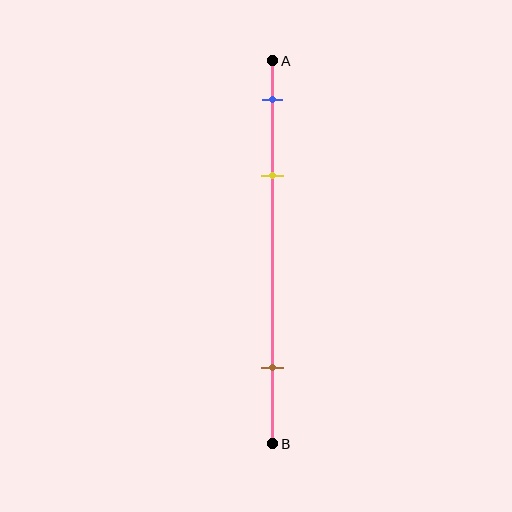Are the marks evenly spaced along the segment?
No, the marks are not evenly spaced.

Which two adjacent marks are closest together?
The blue and yellow marks are the closest adjacent pair.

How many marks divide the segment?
There are 3 marks dividing the segment.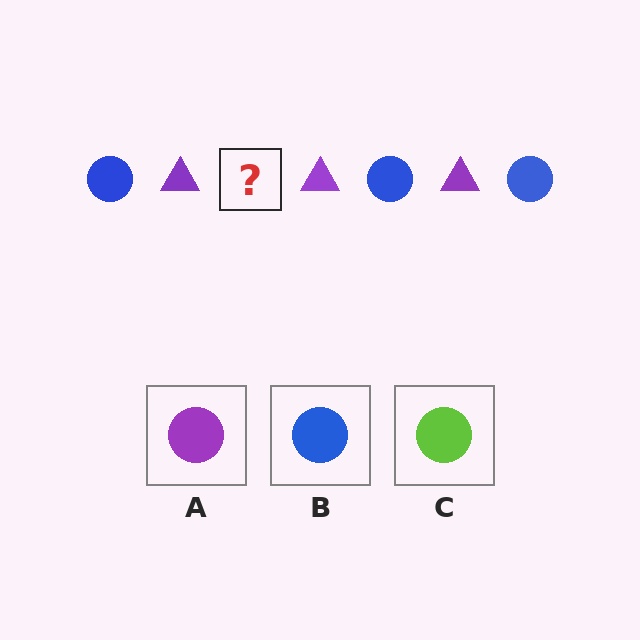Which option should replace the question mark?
Option B.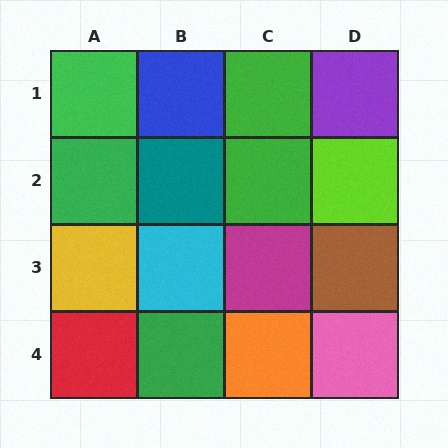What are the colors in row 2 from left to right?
Green, teal, green, lime.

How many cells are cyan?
1 cell is cyan.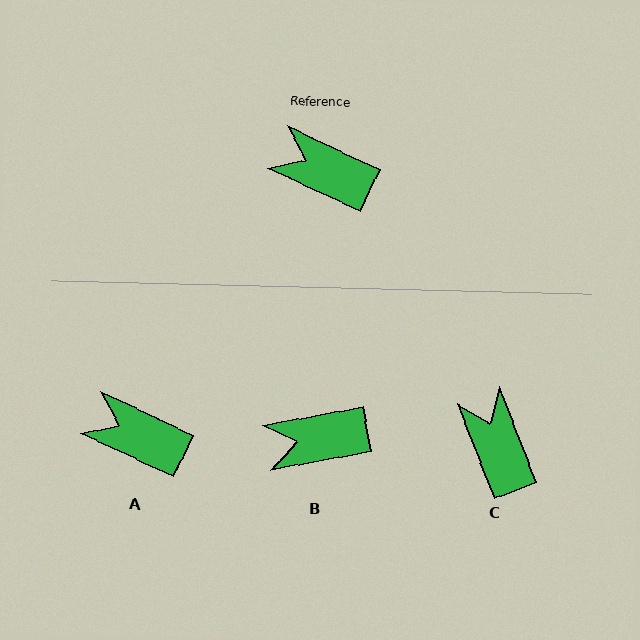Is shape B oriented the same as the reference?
No, it is off by about 36 degrees.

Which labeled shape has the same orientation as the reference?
A.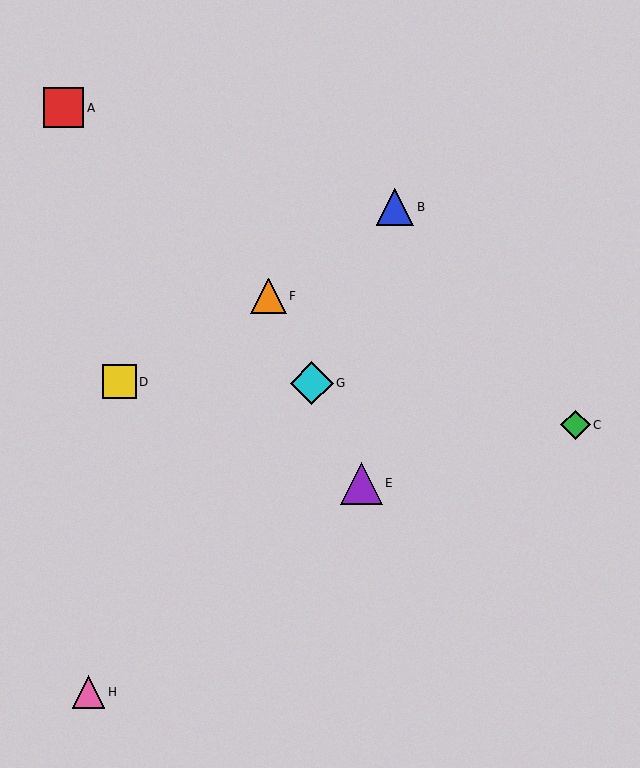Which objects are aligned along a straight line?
Objects E, F, G are aligned along a straight line.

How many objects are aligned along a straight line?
3 objects (E, F, G) are aligned along a straight line.